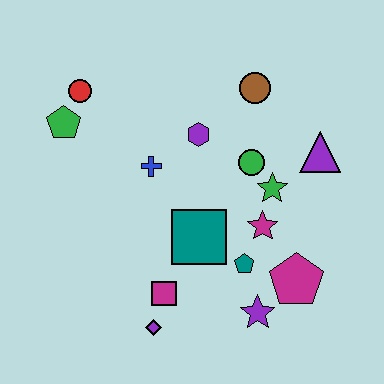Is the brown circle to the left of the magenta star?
Yes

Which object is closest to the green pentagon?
The red circle is closest to the green pentagon.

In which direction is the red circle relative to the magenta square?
The red circle is above the magenta square.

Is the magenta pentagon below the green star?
Yes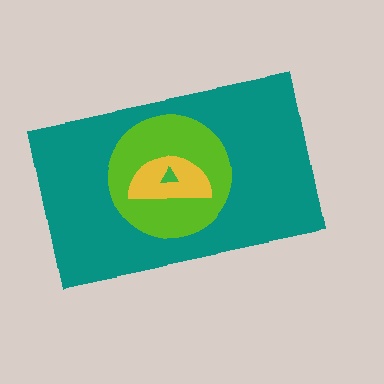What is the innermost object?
The green triangle.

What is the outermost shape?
The teal rectangle.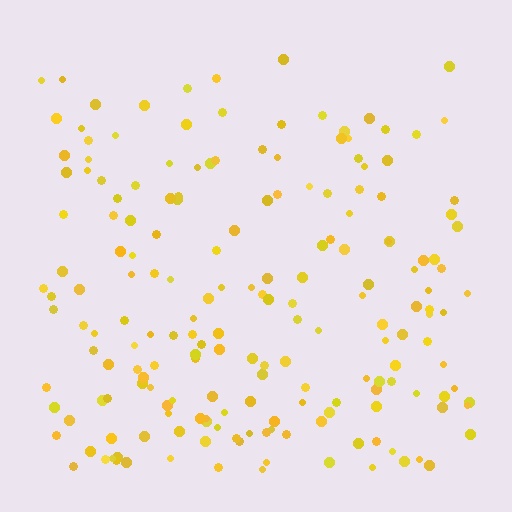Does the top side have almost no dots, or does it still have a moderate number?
Still a moderate number, just noticeably fewer than the bottom.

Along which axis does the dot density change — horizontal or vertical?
Vertical.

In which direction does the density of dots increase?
From top to bottom, with the bottom side densest.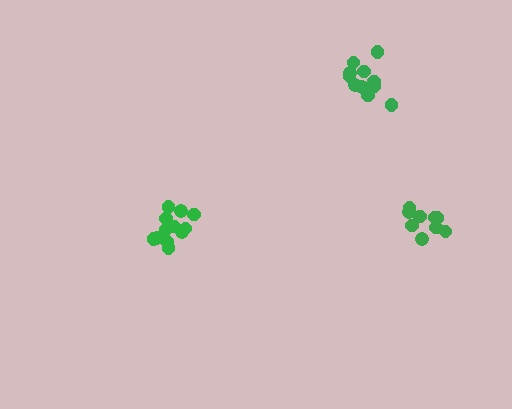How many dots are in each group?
Group 1: 12 dots, Group 2: 11 dots, Group 3: 9 dots (32 total).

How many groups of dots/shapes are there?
There are 3 groups.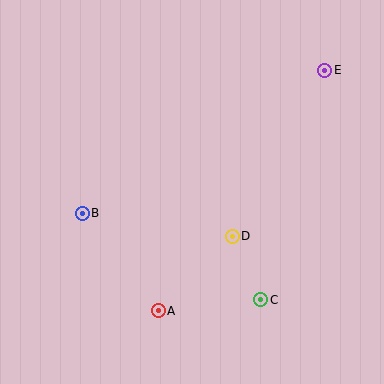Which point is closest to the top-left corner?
Point B is closest to the top-left corner.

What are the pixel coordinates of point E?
Point E is at (325, 71).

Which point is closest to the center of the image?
Point D at (232, 236) is closest to the center.